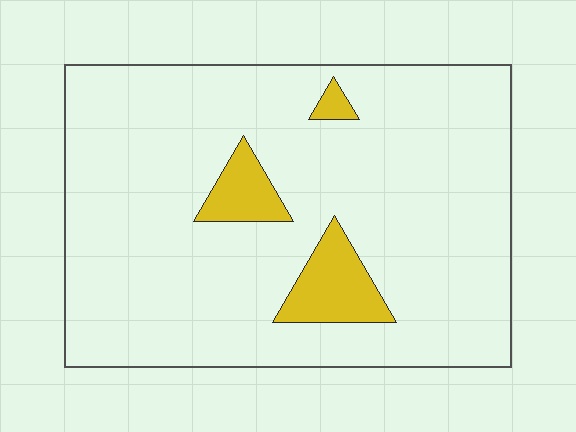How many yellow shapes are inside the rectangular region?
3.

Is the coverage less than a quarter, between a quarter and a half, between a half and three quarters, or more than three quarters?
Less than a quarter.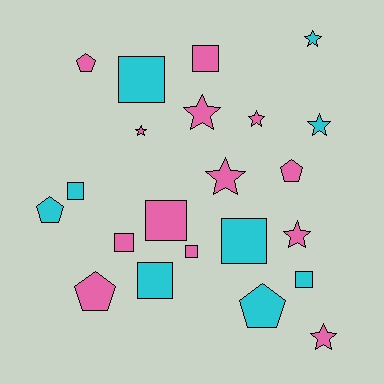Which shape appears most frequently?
Square, with 9 objects.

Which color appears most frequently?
Pink, with 13 objects.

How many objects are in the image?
There are 22 objects.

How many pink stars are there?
There are 6 pink stars.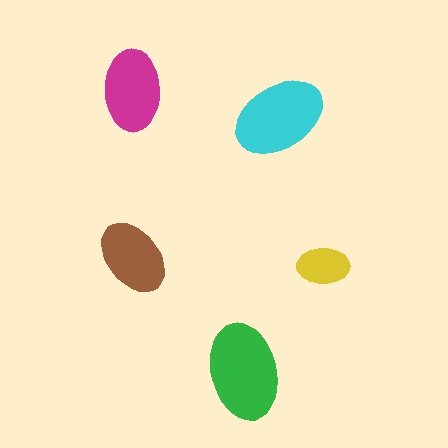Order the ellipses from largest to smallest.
the green one, the cyan one, the magenta one, the brown one, the yellow one.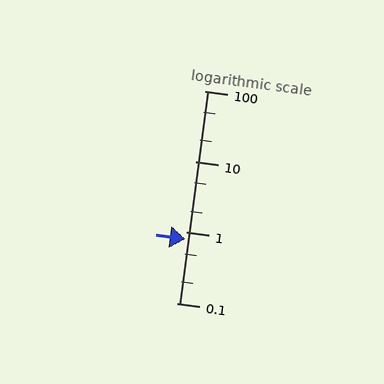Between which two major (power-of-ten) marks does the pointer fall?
The pointer is between 0.1 and 1.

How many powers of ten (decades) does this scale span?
The scale spans 3 decades, from 0.1 to 100.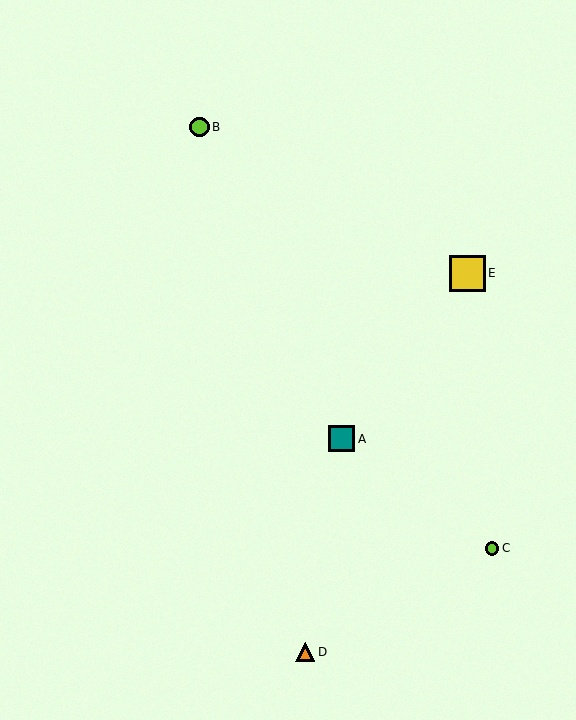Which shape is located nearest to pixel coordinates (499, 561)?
The lime circle (labeled C) at (492, 548) is nearest to that location.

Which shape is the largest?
The yellow square (labeled E) is the largest.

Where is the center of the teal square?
The center of the teal square is at (342, 439).